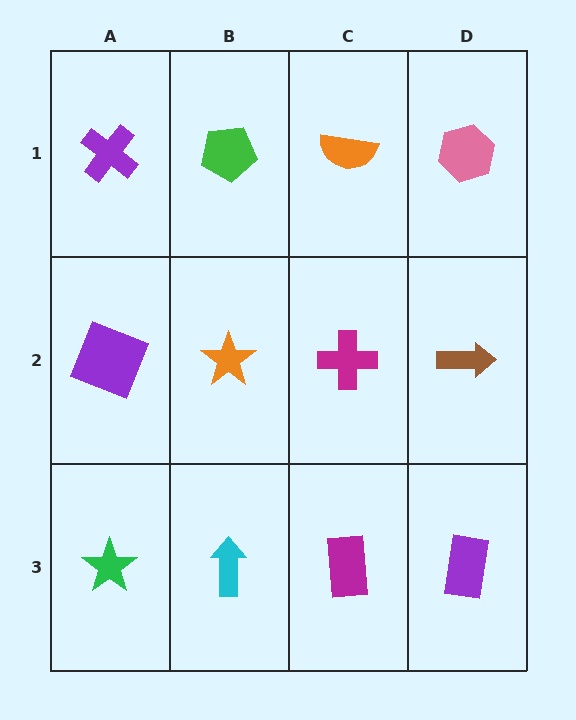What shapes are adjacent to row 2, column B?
A green pentagon (row 1, column B), a cyan arrow (row 3, column B), a purple square (row 2, column A), a magenta cross (row 2, column C).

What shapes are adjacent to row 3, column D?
A brown arrow (row 2, column D), a magenta rectangle (row 3, column C).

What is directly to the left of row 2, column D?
A magenta cross.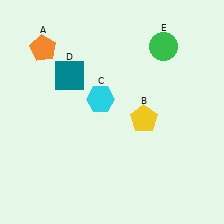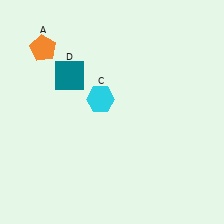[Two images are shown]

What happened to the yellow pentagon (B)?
The yellow pentagon (B) was removed in Image 2. It was in the bottom-right area of Image 1.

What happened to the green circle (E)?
The green circle (E) was removed in Image 2. It was in the top-right area of Image 1.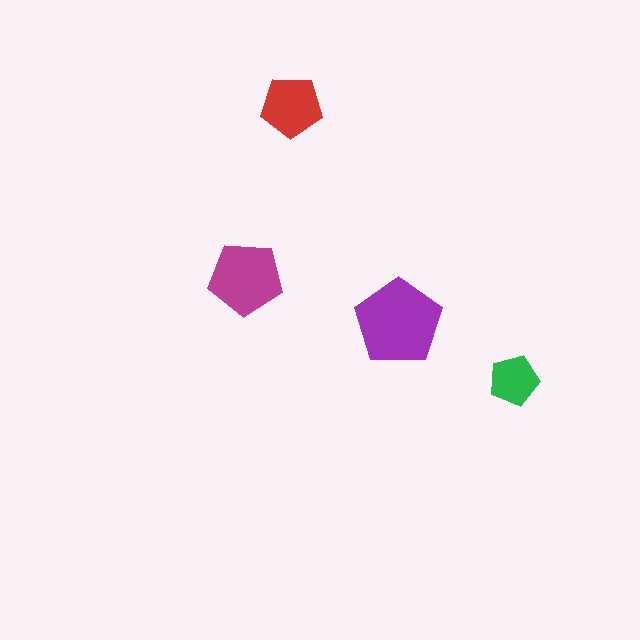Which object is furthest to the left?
The magenta pentagon is leftmost.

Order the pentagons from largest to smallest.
the purple one, the magenta one, the red one, the green one.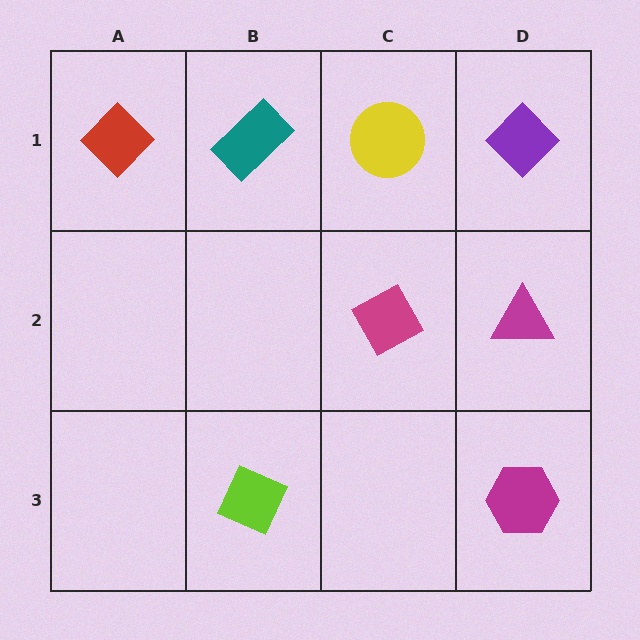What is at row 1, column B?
A teal rectangle.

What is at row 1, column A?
A red diamond.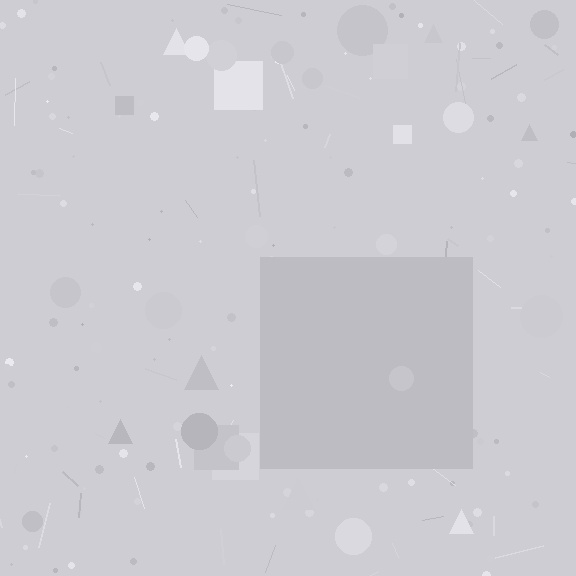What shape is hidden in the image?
A square is hidden in the image.